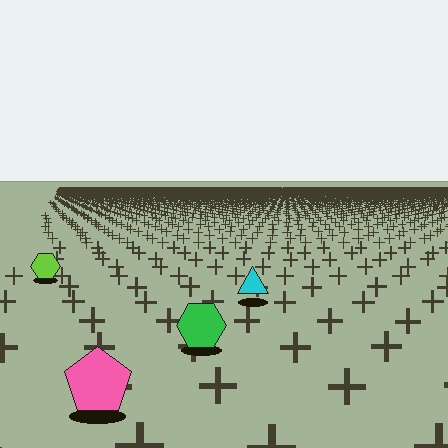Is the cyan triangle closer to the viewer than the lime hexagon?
Yes. The cyan triangle is closer — you can tell from the texture gradient: the ground texture is coarser near it.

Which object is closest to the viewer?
The pink pentagon is closest. The texture marks near it are larger and more spread out.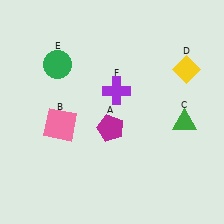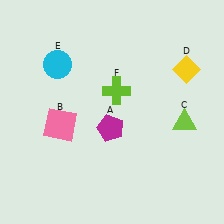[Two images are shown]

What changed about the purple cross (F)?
In Image 1, F is purple. In Image 2, it changed to lime.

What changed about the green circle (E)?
In Image 1, E is green. In Image 2, it changed to cyan.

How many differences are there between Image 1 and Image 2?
There are 3 differences between the two images.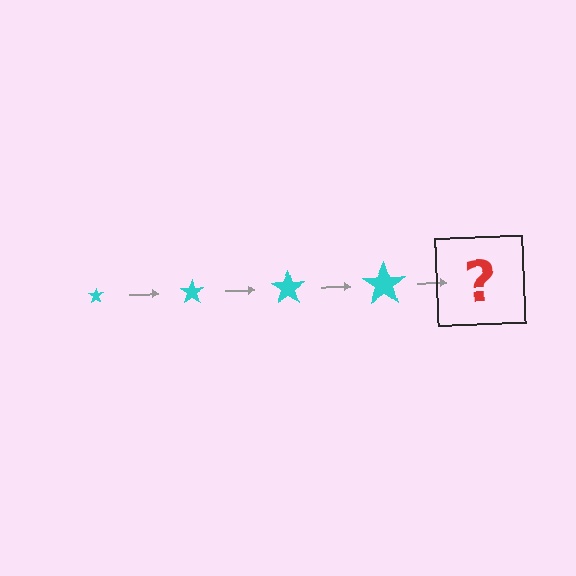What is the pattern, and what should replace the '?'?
The pattern is that the star gets progressively larger each step. The '?' should be a cyan star, larger than the previous one.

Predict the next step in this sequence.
The next step is a cyan star, larger than the previous one.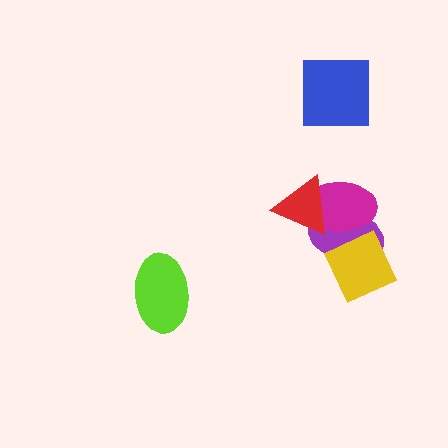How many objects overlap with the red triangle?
2 objects overlap with the red triangle.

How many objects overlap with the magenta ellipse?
2 objects overlap with the magenta ellipse.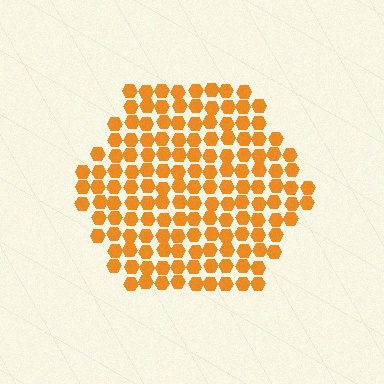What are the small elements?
The small elements are hexagons.